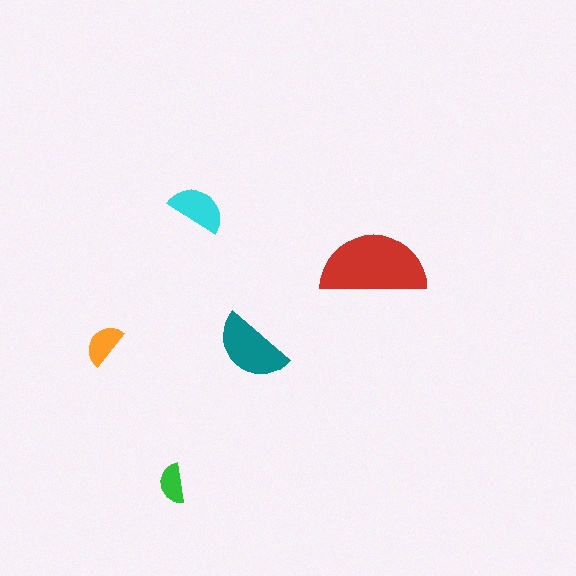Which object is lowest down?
The green semicircle is bottommost.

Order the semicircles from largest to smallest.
the red one, the teal one, the cyan one, the orange one, the green one.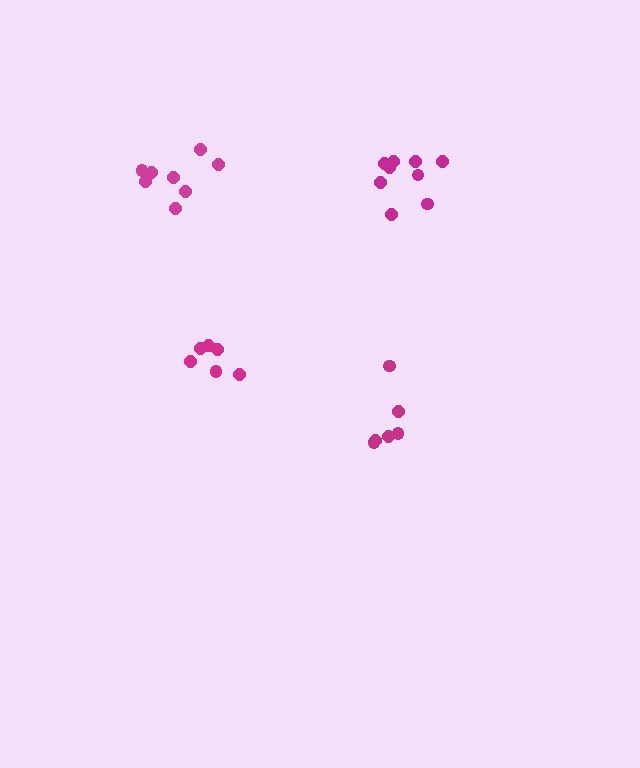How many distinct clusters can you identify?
There are 4 distinct clusters.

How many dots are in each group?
Group 1: 9 dots, Group 2: 6 dots, Group 3: 6 dots, Group 4: 8 dots (29 total).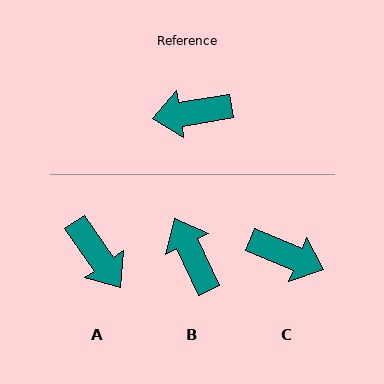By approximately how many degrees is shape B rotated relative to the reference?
Approximately 73 degrees clockwise.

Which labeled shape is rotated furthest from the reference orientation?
C, about 148 degrees away.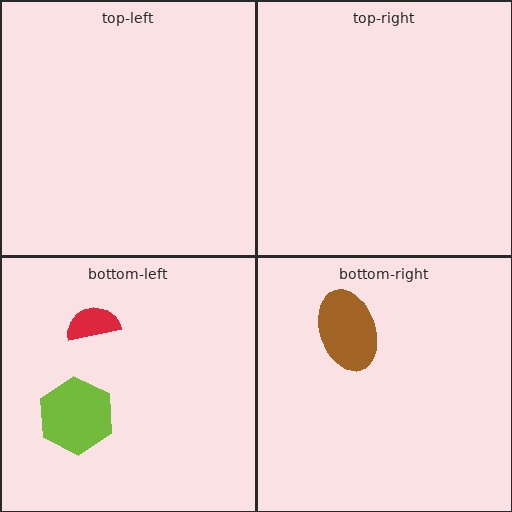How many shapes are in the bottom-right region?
1.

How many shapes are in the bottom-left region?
2.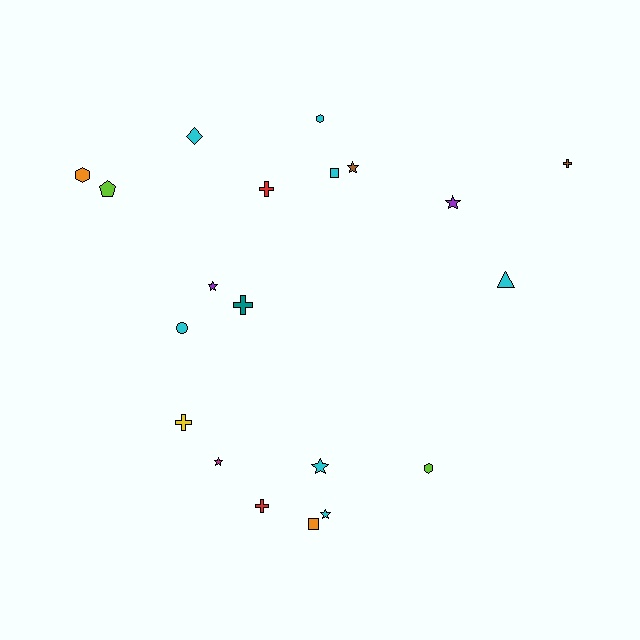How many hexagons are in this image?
There are 3 hexagons.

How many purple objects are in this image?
There are 2 purple objects.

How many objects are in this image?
There are 20 objects.